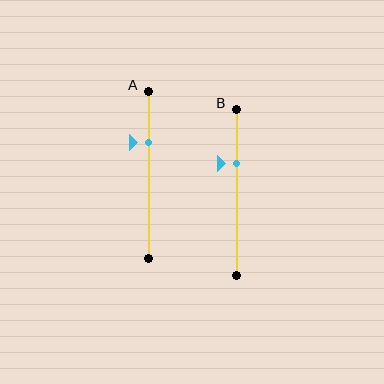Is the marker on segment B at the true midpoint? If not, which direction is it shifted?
No, the marker on segment B is shifted upward by about 18% of the segment length.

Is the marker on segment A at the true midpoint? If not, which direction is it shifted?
No, the marker on segment A is shifted upward by about 20% of the segment length.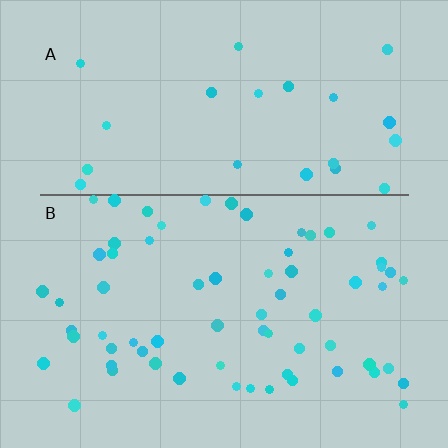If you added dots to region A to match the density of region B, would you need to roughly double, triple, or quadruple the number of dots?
Approximately triple.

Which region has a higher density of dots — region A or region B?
B (the bottom).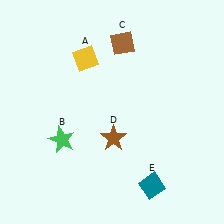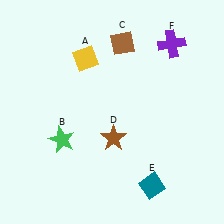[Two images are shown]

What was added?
A purple cross (F) was added in Image 2.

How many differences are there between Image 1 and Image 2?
There is 1 difference between the two images.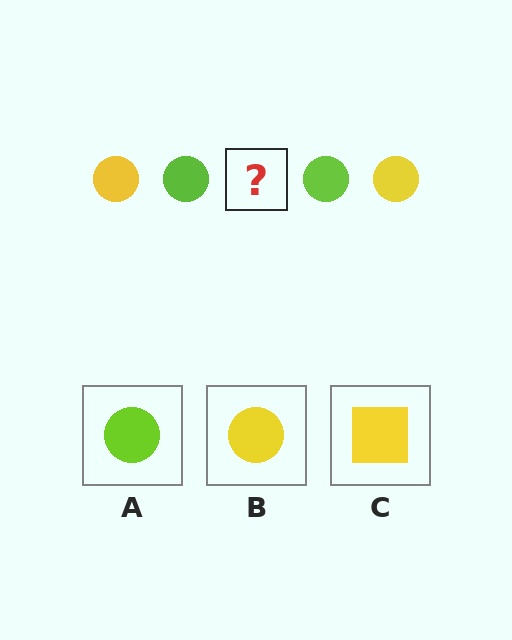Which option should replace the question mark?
Option B.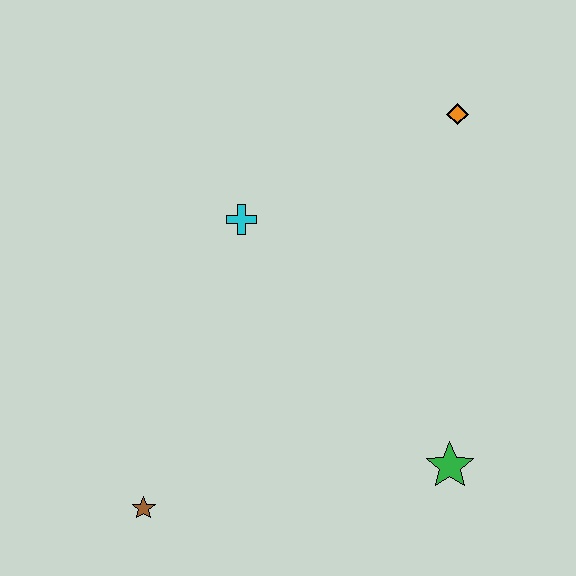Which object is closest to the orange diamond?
The cyan cross is closest to the orange diamond.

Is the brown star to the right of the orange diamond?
No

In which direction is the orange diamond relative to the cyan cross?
The orange diamond is to the right of the cyan cross.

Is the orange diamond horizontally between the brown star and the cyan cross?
No